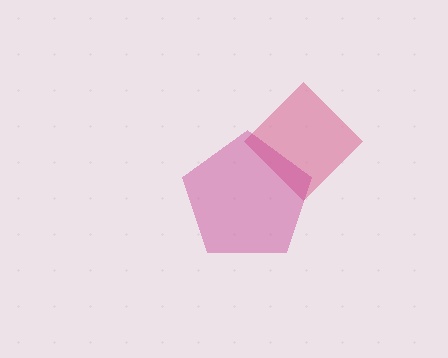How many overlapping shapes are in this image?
There are 2 overlapping shapes in the image.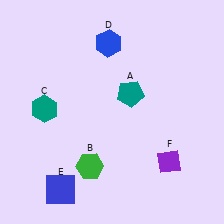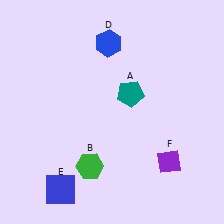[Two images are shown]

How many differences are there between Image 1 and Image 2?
There is 1 difference between the two images.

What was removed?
The teal hexagon (C) was removed in Image 2.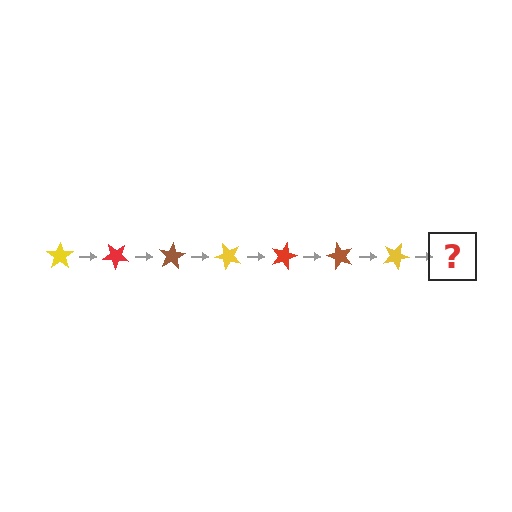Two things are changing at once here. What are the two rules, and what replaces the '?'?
The two rules are that it rotates 40 degrees each step and the color cycles through yellow, red, and brown. The '?' should be a red star, rotated 280 degrees from the start.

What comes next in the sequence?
The next element should be a red star, rotated 280 degrees from the start.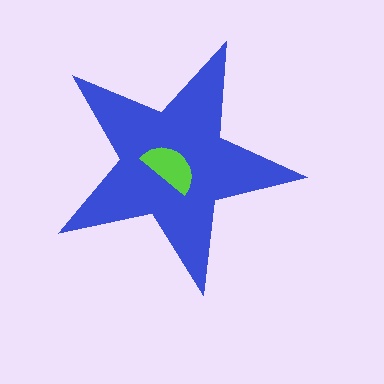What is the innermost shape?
The lime semicircle.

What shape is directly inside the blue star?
The lime semicircle.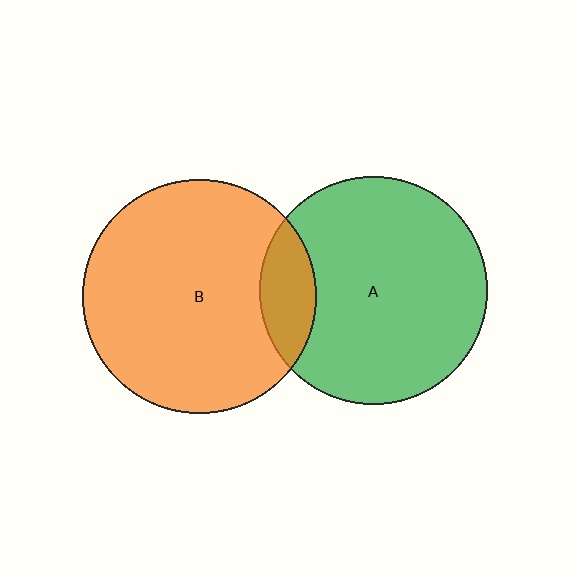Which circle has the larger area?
Circle B (orange).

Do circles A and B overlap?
Yes.